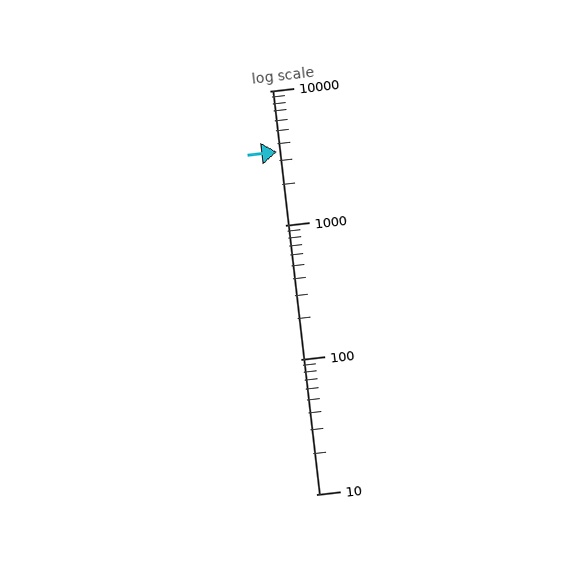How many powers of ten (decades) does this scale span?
The scale spans 3 decades, from 10 to 10000.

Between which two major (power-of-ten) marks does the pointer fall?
The pointer is between 1000 and 10000.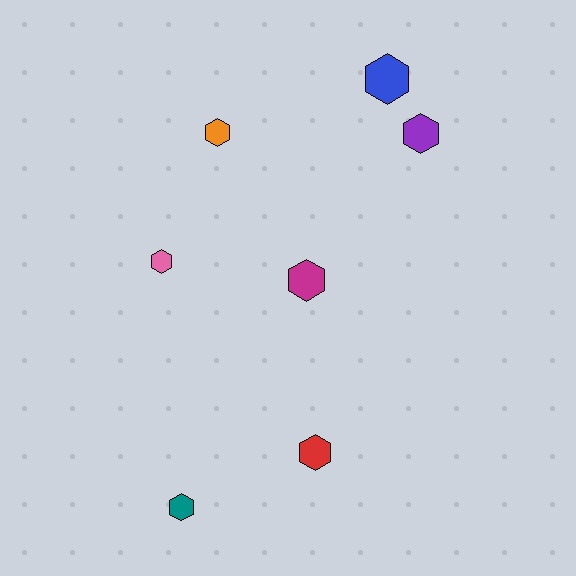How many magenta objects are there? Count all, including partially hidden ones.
There is 1 magenta object.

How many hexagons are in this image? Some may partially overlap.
There are 7 hexagons.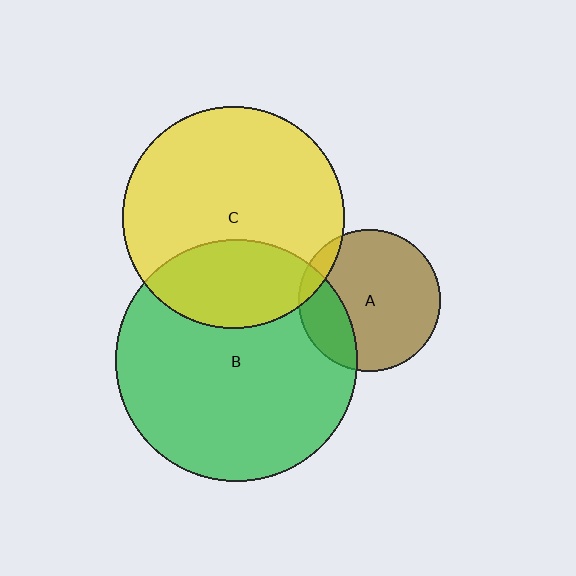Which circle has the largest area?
Circle B (green).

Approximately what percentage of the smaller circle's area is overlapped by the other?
Approximately 30%.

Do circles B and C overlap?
Yes.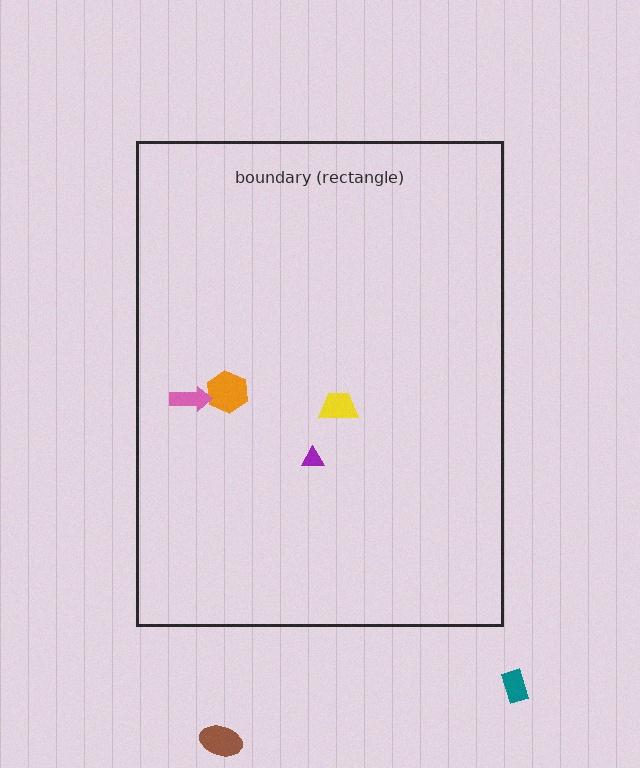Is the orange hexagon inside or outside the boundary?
Inside.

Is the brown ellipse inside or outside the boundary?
Outside.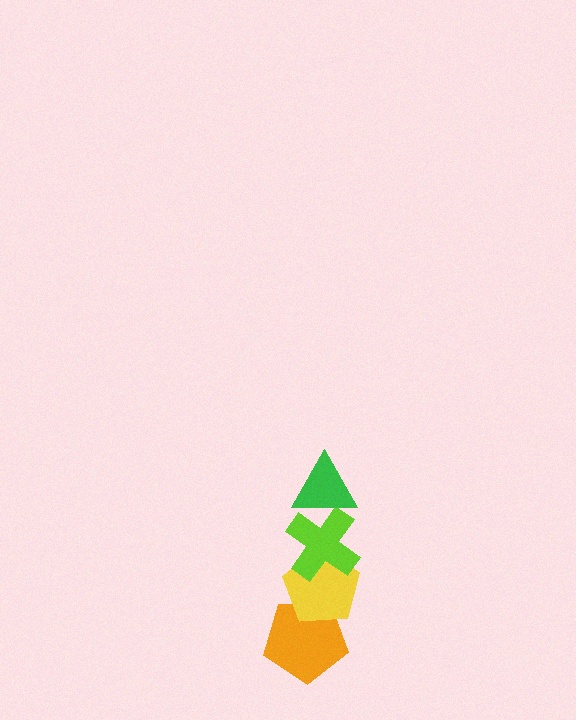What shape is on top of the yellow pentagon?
The lime cross is on top of the yellow pentagon.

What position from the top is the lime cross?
The lime cross is 2nd from the top.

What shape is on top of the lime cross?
The green triangle is on top of the lime cross.